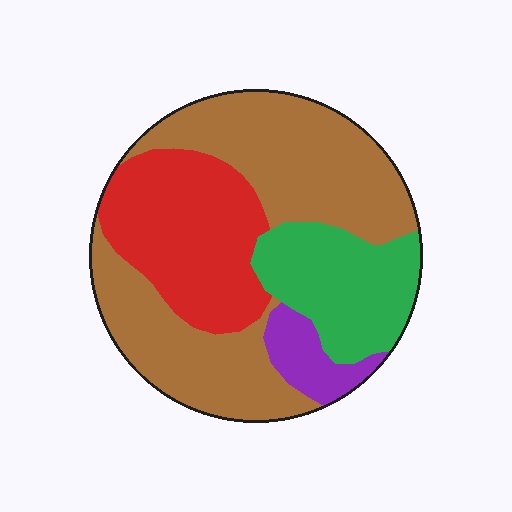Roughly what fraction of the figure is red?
Red takes up about one quarter (1/4) of the figure.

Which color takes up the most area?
Brown, at roughly 50%.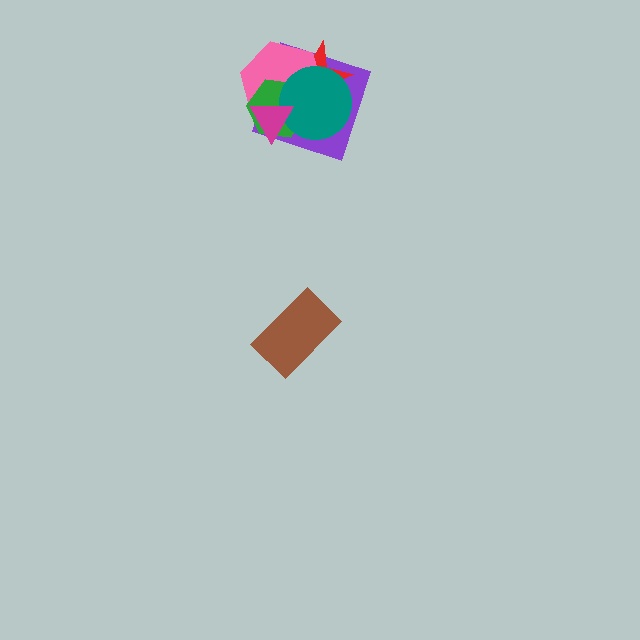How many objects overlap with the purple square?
5 objects overlap with the purple square.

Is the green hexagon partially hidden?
Yes, it is partially covered by another shape.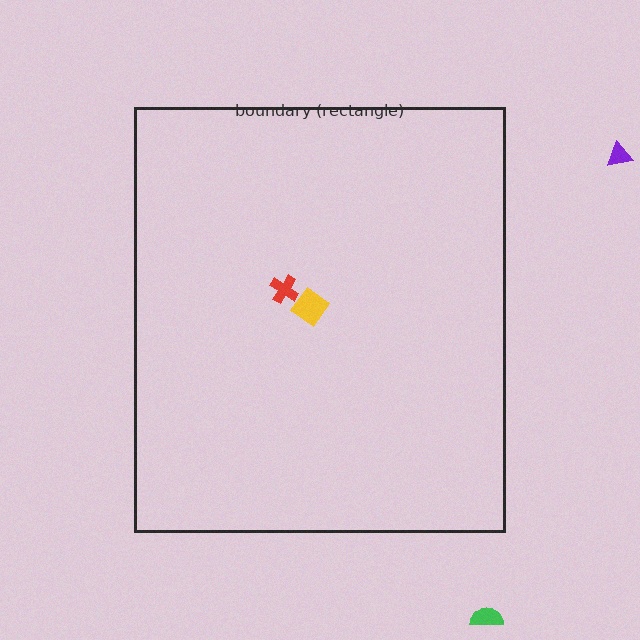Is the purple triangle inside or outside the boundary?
Outside.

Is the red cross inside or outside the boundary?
Inside.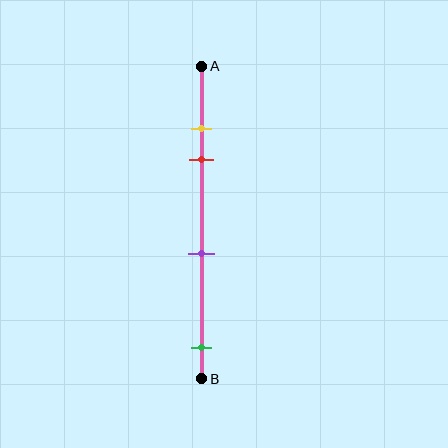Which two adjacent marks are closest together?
The yellow and red marks are the closest adjacent pair.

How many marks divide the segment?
There are 4 marks dividing the segment.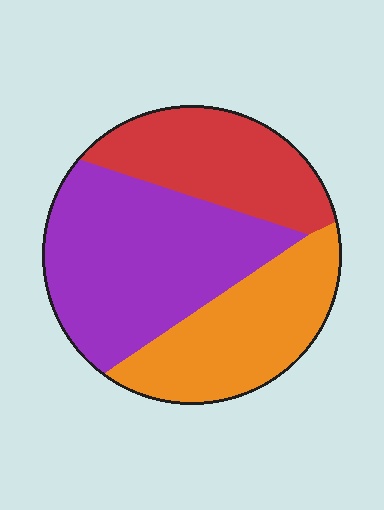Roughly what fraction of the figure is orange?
Orange takes up about one third (1/3) of the figure.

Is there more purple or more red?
Purple.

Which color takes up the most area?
Purple, at roughly 45%.